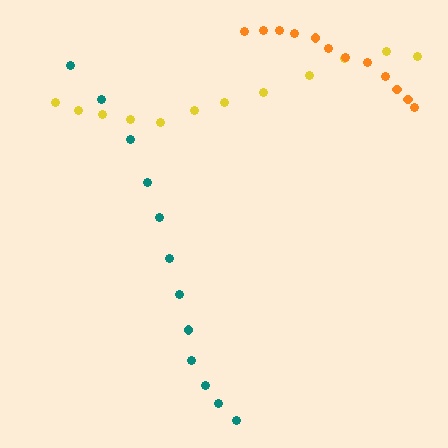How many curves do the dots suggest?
There are 3 distinct paths.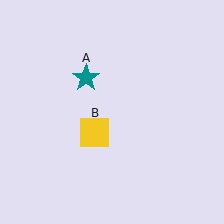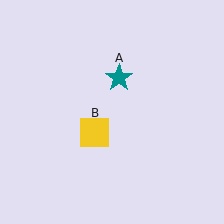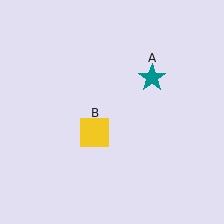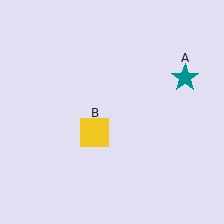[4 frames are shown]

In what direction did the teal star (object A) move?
The teal star (object A) moved right.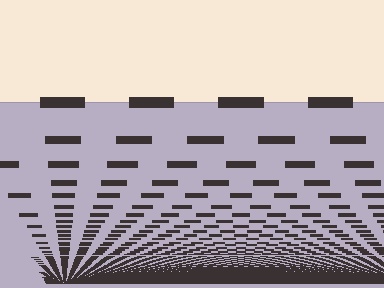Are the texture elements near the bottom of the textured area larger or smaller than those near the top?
Smaller. The gradient is inverted — elements near the bottom are smaller and denser.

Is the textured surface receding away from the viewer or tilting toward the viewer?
The surface appears to tilt toward the viewer. Texture elements get larger and sparser toward the top.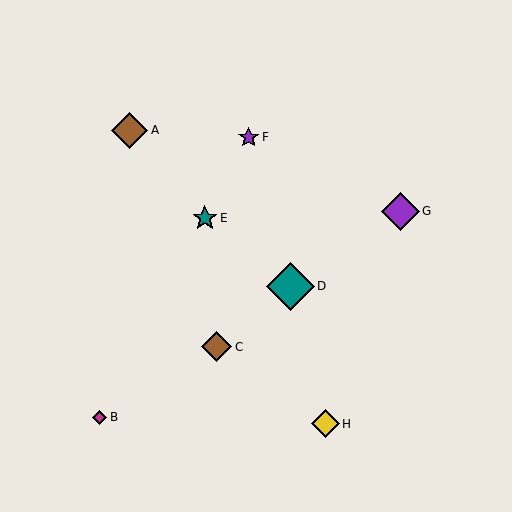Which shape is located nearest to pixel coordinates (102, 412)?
The magenta diamond (labeled B) at (100, 417) is nearest to that location.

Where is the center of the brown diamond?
The center of the brown diamond is at (216, 347).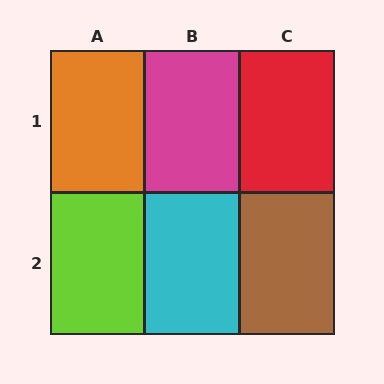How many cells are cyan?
1 cell is cyan.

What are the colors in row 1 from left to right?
Orange, magenta, red.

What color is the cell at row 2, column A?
Lime.